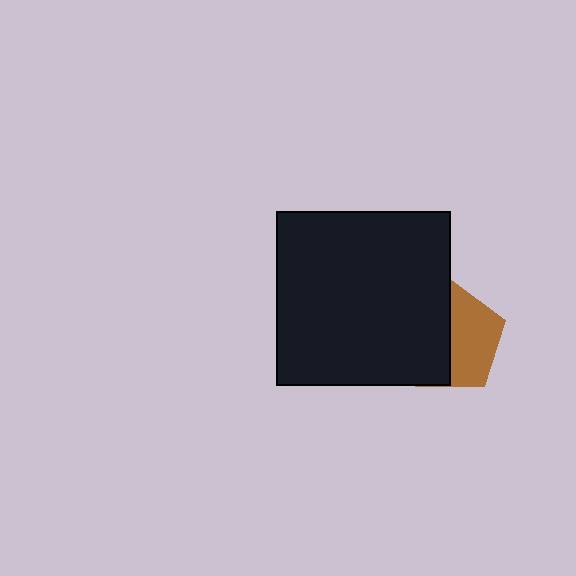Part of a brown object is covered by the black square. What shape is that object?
It is a pentagon.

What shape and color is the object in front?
The object in front is a black square.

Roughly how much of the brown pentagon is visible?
About half of it is visible (roughly 49%).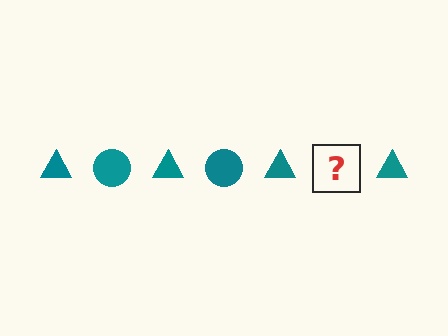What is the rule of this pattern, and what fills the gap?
The rule is that the pattern cycles through triangle, circle shapes in teal. The gap should be filled with a teal circle.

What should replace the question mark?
The question mark should be replaced with a teal circle.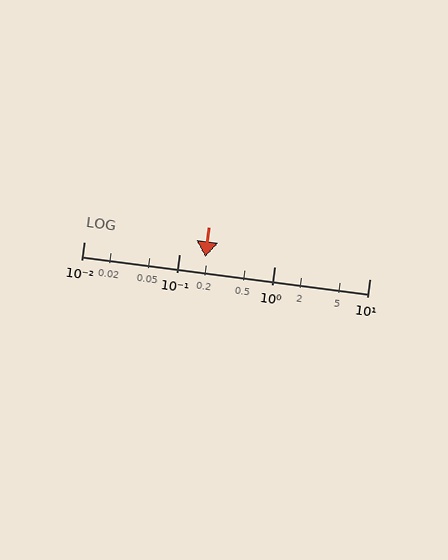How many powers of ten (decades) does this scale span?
The scale spans 3 decades, from 0.01 to 10.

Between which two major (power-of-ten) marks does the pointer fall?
The pointer is between 0.1 and 1.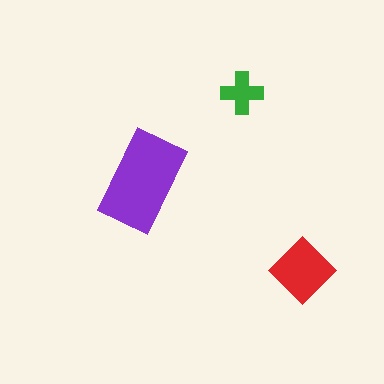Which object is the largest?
The purple rectangle.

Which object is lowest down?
The red diamond is bottommost.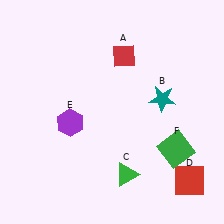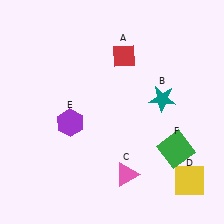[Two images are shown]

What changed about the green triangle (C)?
In Image 1, C is green. In Image 2, it changed to pink.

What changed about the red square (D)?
In Image 1, D is red. In Image 2, it changed to yellow.